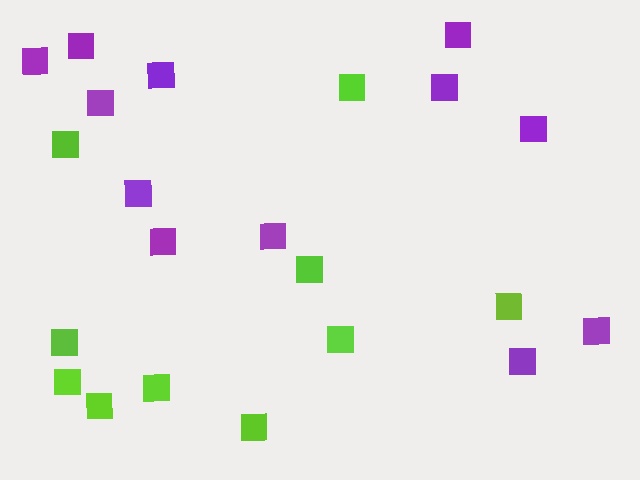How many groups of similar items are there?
There are 2 groups: one group of lime squares (10) and one group of purple squares (12).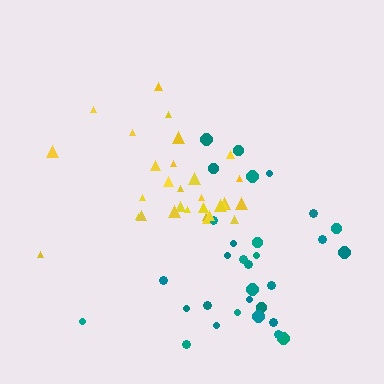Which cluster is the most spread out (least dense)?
Teal.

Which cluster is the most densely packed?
Yellow.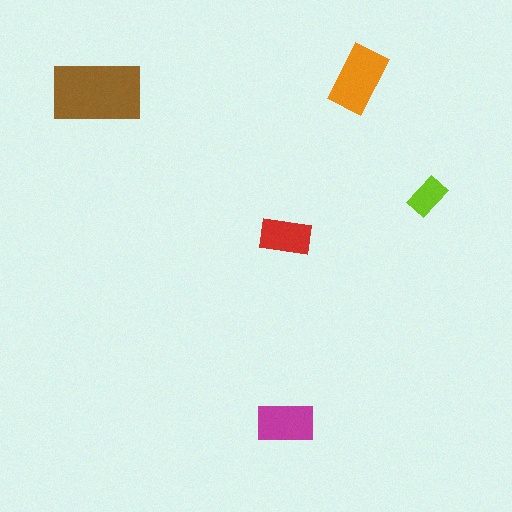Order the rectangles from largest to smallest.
the brown one, the orange one, the magenta one, the red one, the lime one.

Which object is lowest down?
The magenta rectangle is bottommost.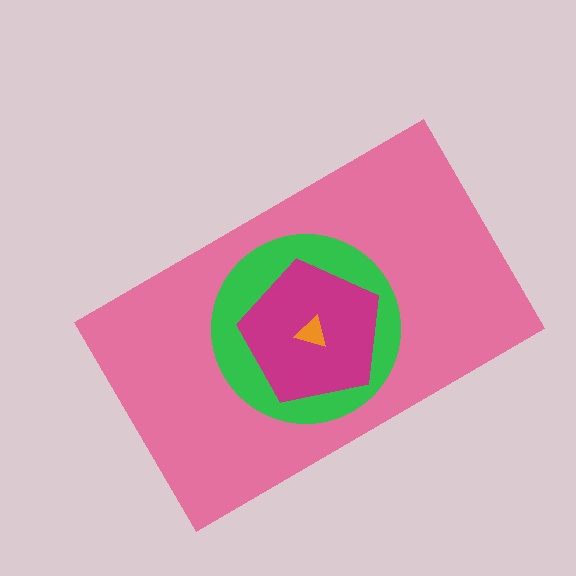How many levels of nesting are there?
4.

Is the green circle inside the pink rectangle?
Yes.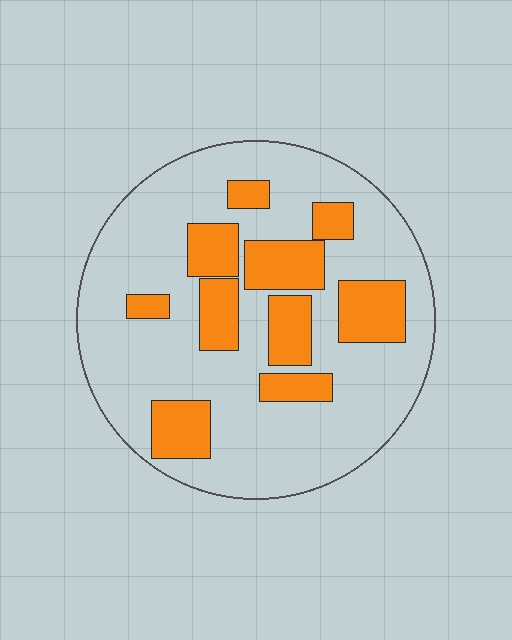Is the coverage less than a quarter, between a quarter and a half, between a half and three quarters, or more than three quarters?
Between a quarter and a half.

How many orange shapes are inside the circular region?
10.